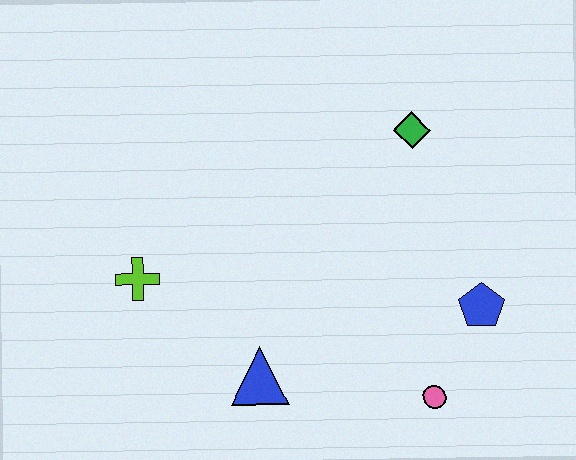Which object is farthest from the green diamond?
The lime cross is farthest from the green diamond.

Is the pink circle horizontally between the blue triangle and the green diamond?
No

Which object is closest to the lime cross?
The blue triangle is closest to the lime cross.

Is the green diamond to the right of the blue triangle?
Yes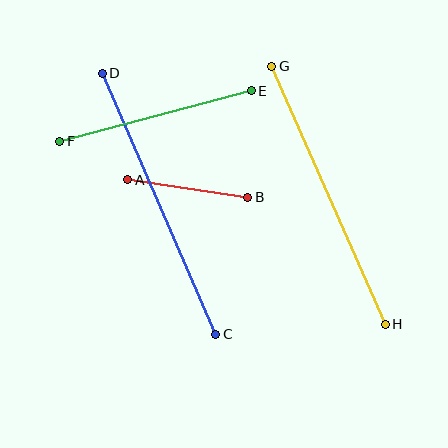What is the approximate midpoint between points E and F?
The midpoint is at approximately (156, 116) pixels.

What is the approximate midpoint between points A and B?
The midpoint is at approximately (188, 188) pixels.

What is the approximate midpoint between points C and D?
The midpoint is at approximately (159, 204) pixels.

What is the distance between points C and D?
The distance is approximately 285 pixels.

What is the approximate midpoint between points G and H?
The midpoint is at approximately (329, 195) pixels.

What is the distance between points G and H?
The distance is approximately 282 pixels.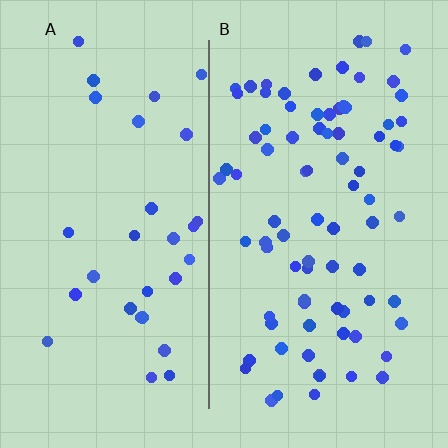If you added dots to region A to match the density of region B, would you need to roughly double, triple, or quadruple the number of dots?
Approximately triple.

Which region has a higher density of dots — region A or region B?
B (the right).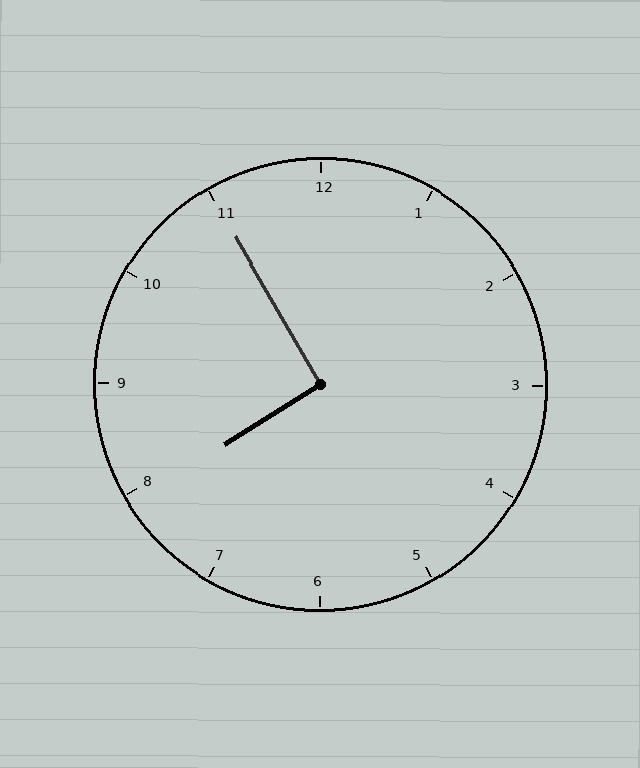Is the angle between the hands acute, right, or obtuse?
It is right.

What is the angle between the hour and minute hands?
Approximately 92 degrees.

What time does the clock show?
7:55.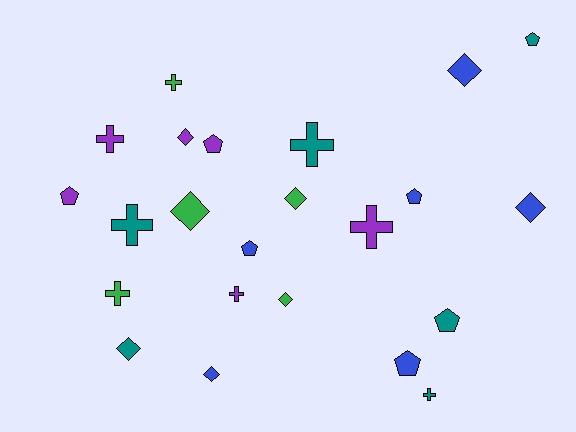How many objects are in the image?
There are 23 objects.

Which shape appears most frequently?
Cross, with 8 objects.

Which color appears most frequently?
Teal, with 6 objects.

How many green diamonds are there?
There are 3 green diamonds.